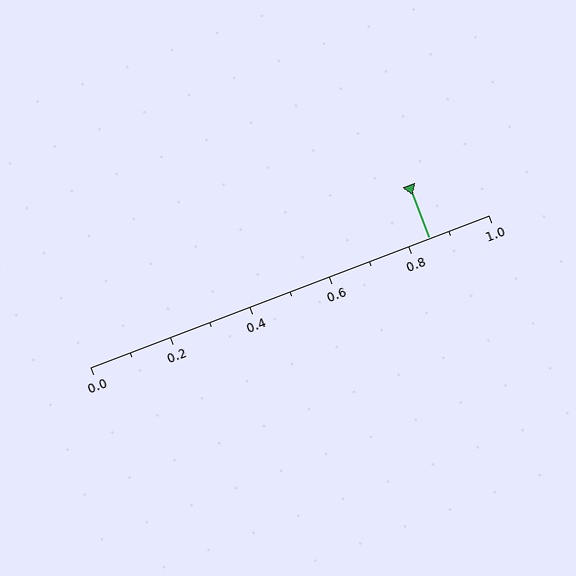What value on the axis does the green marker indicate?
The marker indicates approximately 0.85.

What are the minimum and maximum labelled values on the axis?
The axis runs from 0.0 to 1.0.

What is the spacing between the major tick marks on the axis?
The major ticks are spaced 0.2 apart.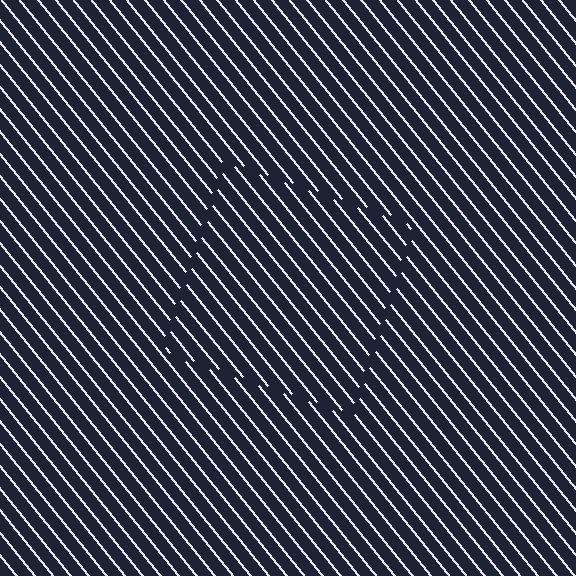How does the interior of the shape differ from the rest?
The interior of the shape contains the same grating, shifted by half a period — the contour is defined by the phase discontinuity where line-ends from the inner and outer gratings abut.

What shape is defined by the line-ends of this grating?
An illusory square. The interior of the shape contains the same grating, shifted by half a period — the contour is defined by the phase discontinuity where line-ends from the inner and outer gratings abut.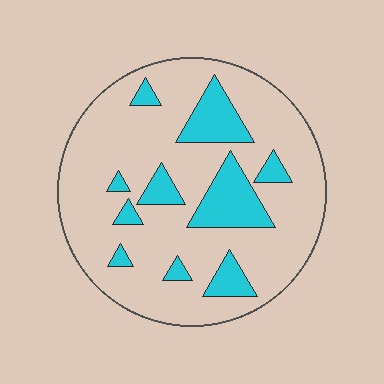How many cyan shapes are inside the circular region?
10.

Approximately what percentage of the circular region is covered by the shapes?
Approximately 20%.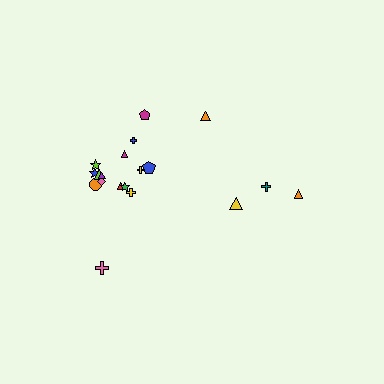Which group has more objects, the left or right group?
The left group.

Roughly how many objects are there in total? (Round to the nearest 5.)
Roughly 20 objects in total.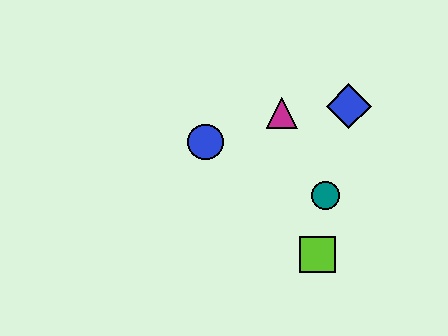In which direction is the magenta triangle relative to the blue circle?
The magenta triangle is to the right of the blue circle.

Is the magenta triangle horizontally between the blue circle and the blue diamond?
Yes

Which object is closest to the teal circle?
The lime square is closest to the teal circle.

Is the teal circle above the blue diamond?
No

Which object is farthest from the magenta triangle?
The lime square is farthest from the magenta triangle.